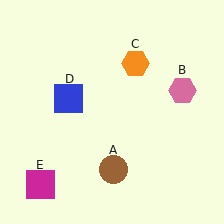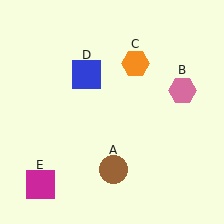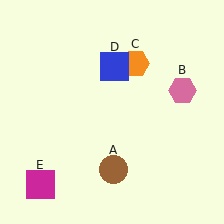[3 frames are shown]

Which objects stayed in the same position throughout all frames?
Brown circle (object A) and pink hexagon (object B) and orange hexagon (object C) and magenta square (object E) remained stationary.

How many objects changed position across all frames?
1 object changed position: blue square (object D).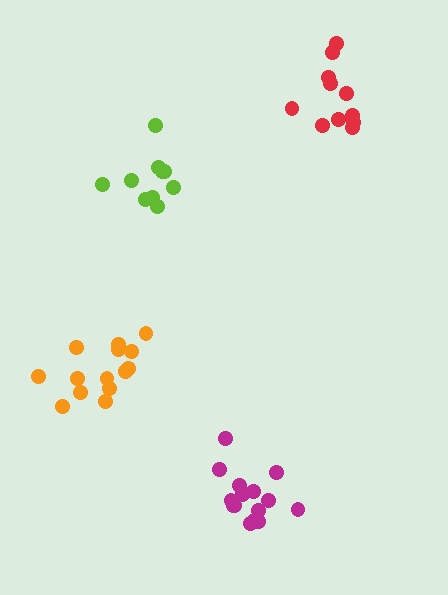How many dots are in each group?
Group 1: 10 dots, Group 2: 15 dots, Group 3: 11 dots, Group 4: 14 dots (50 total).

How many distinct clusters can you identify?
There are 4 distinct clusters.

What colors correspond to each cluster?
The clusters are colored: lime, magenta, red, orange.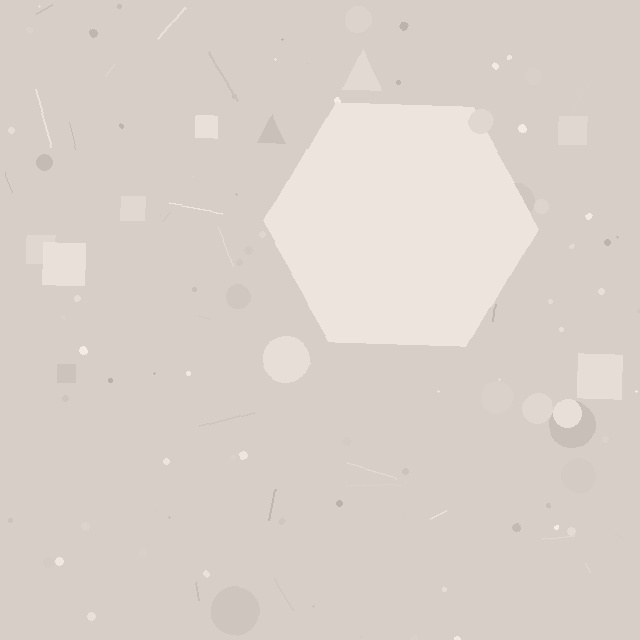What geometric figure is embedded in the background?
A hexagon is embedded in the background.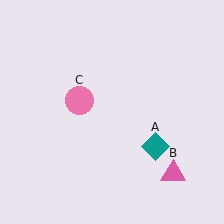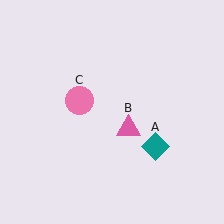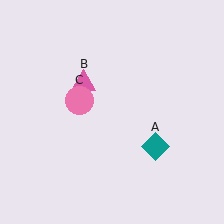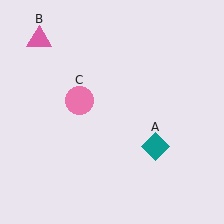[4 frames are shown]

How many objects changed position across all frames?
1 object changed position: pink triangle (object B).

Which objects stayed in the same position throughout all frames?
Teal diamond (object A) and pink circle (object C) remained stationary.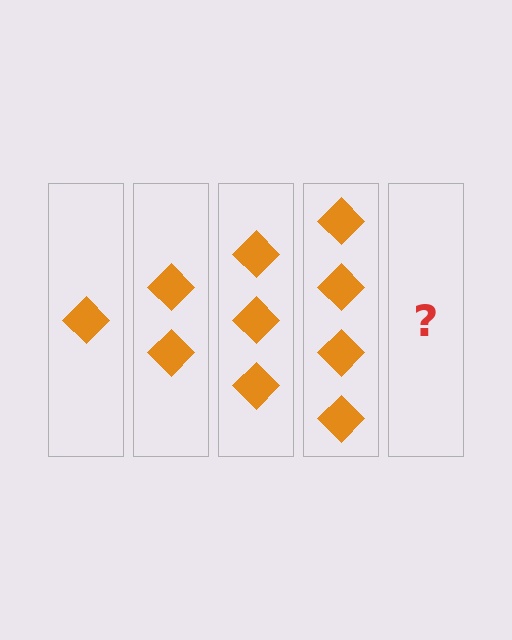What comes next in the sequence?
The next element should be 5 diamonds.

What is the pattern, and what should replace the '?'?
The pattern is that each step adds one more diamond. The '?' should be 5 diamonds.